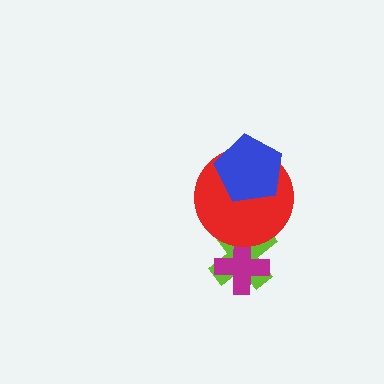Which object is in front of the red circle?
The blue pentagon is in front of the red circle.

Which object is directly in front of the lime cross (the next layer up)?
The magenta cross is directly in front of the lime cross.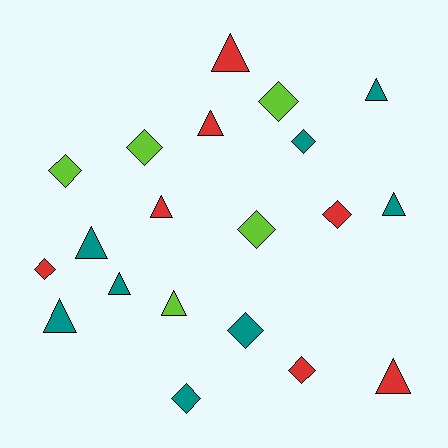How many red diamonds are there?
There are 3 red diamonds.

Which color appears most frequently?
Teal, with 8 objects.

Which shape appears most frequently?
Triangle, with 10 objects.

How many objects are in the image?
There are 20 objects.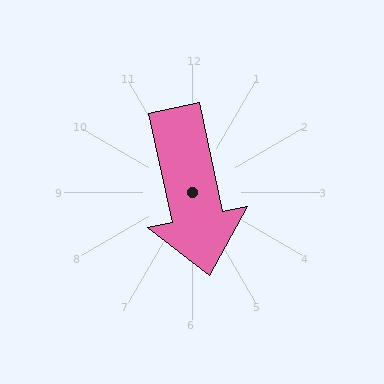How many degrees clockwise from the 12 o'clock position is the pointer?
Approximately 168 degrees.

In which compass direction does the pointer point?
South.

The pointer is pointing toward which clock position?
Roughly 6 o'clock.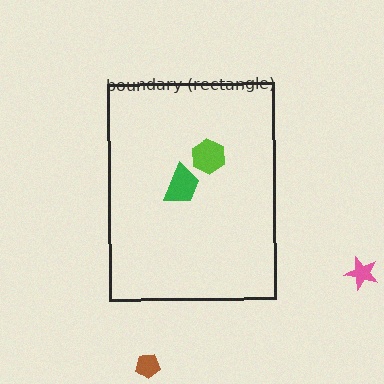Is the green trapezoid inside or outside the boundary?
Inside.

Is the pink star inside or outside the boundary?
Outside.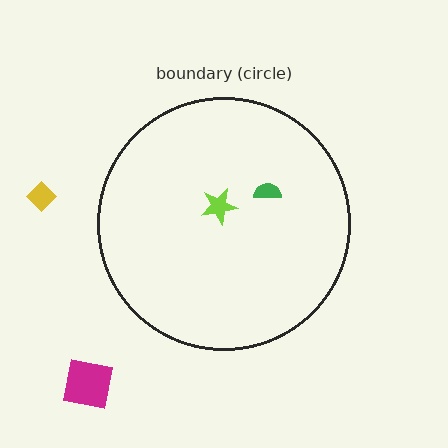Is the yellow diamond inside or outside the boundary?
Outside.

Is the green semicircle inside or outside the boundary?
Inside.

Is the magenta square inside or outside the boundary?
Outside.